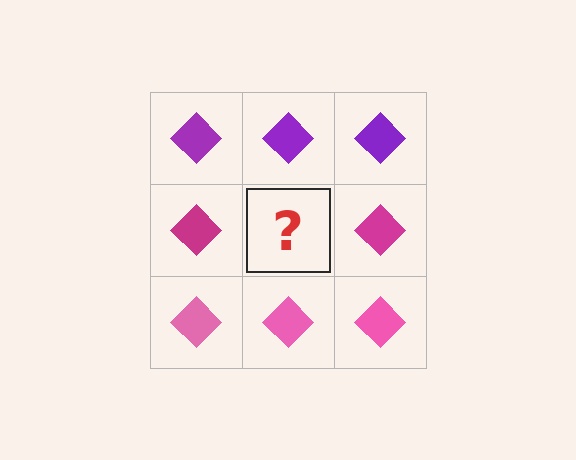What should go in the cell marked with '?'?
The missing cell should contain a magenta diamond.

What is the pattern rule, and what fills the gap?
The rule is that each row has a consistent color. The gap should be filled with a magenta diamond.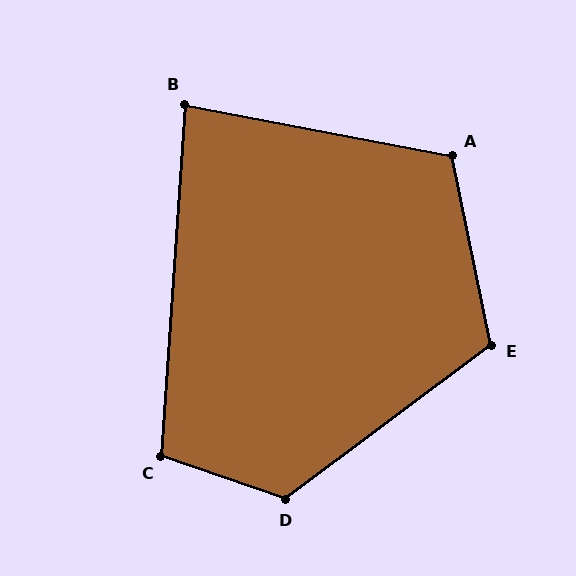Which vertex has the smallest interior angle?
B, at approximately 83 degrees.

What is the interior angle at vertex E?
Approximately 115 degrees (obtuse).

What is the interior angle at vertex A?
Approximately 112 degrees (obtuse).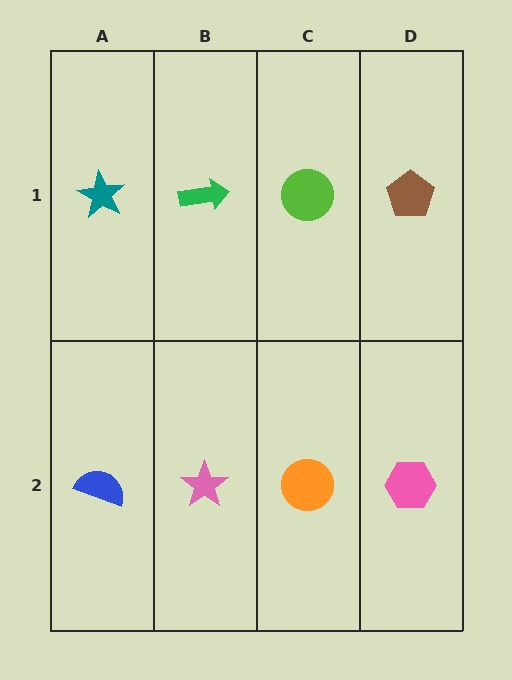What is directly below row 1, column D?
A pink hexagon.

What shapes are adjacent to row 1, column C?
An orange circle (row 2, column C), a green arrow (row 1, column B), a brown pentagon (row 1, column D).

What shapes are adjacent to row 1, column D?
A pink hexagon (row 2, column D), a lime circle (row 1, column C).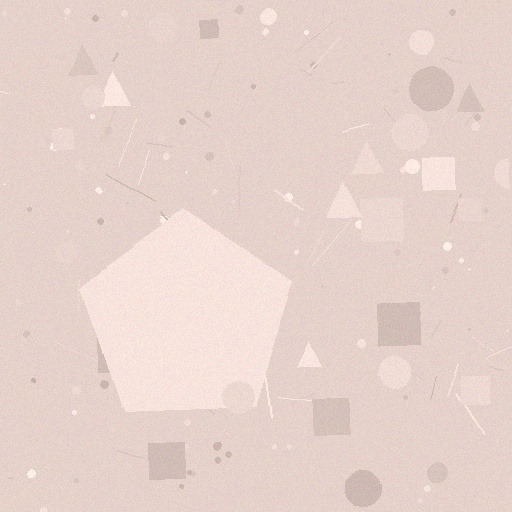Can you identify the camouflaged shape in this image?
The camouflaged shape is a pentagon.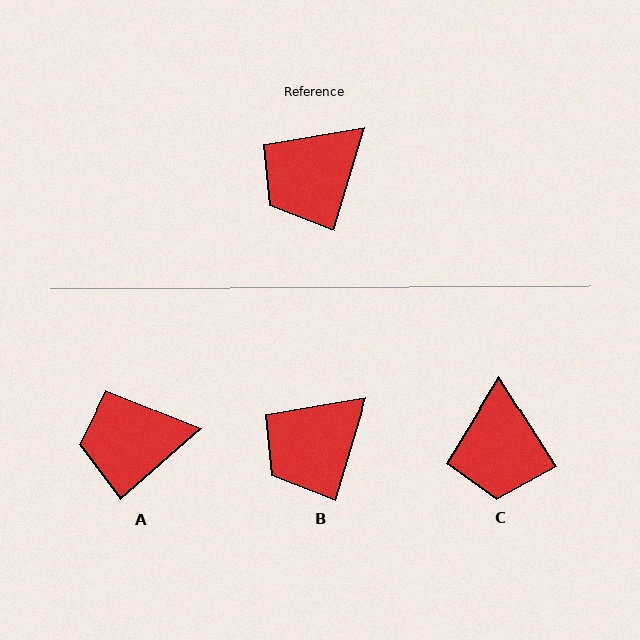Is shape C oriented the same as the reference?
No, it is off by about 49 degrees.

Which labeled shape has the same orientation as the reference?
B.